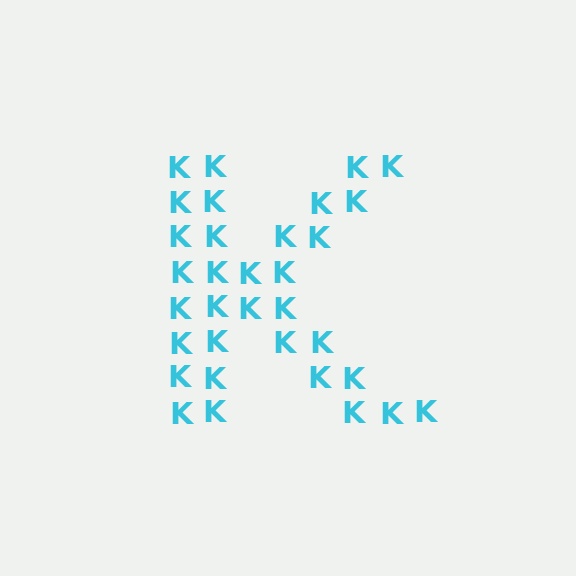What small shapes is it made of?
It is made of small letter K's.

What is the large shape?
The large shape is the letter K.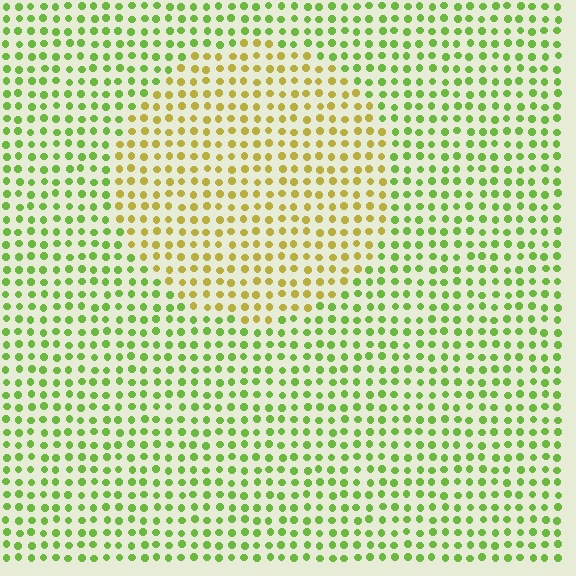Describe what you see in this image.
The image is filled with small lime elements in a uniform arrangement. A circle-shaped region is visible where the elements are tinted to a slightly different hue, forming a subtle color boundary.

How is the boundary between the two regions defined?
The boundary is defined purely by a slight shift in hue (about 44 degrees). Spacing, size, and orientation are identical on both sides.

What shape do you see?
I see a circle.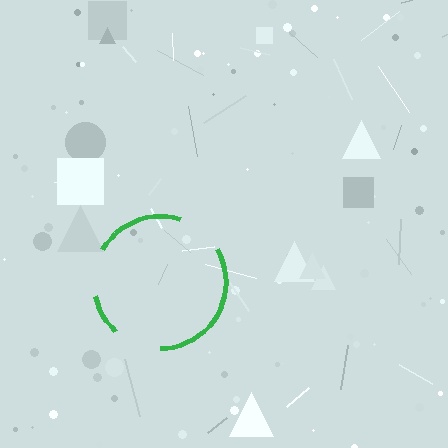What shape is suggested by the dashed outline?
The dashed outline suggests a circle.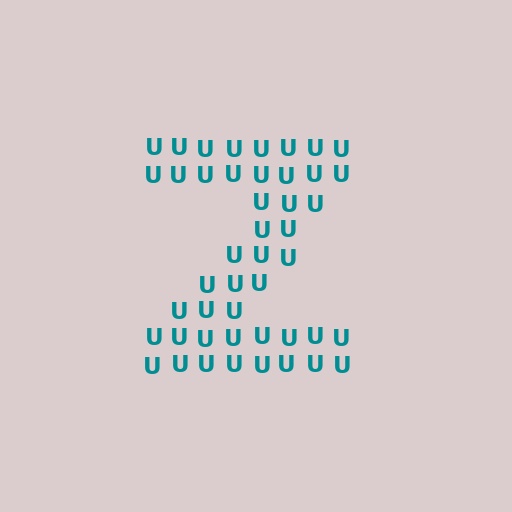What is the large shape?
The large shape is the letter Z.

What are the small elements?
The small elements are letter U's.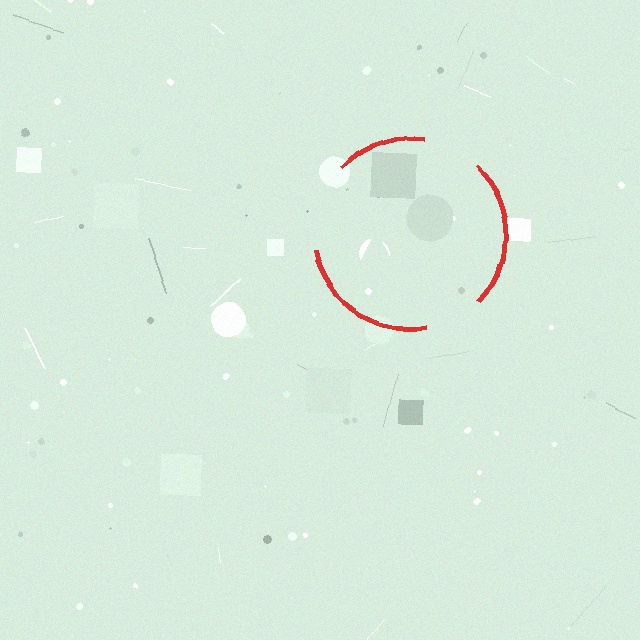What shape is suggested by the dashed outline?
The dashed outline suggests a circle.